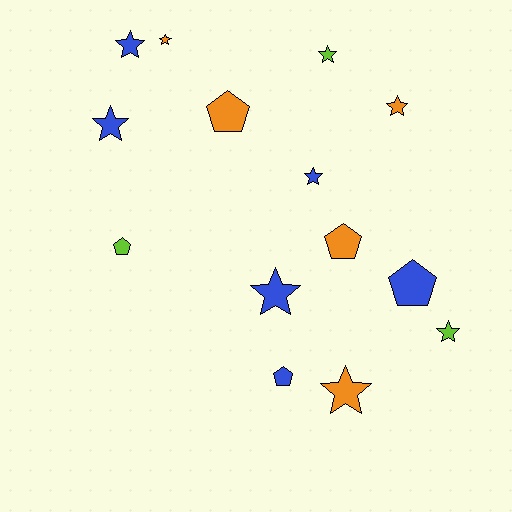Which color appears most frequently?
Blue, with 6 objects.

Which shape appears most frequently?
Star, with 9 objects.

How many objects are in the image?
There are 14 objects.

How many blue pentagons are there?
There are 2 blue pentagons.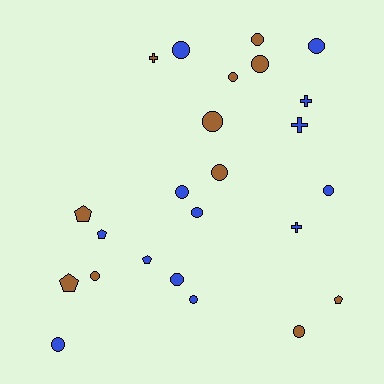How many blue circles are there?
There are 8 blue circles.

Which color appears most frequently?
Blue, with 13 objects.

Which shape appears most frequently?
Circle, with 15 objects.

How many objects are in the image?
There are 24 objects.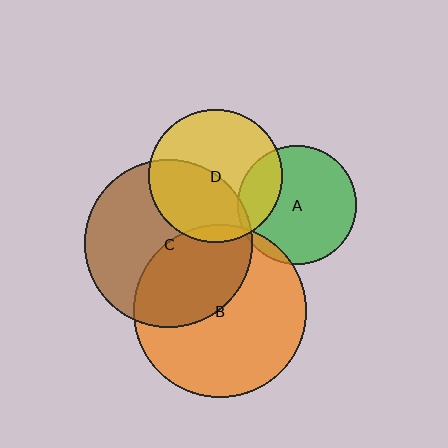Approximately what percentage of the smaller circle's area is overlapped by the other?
Approximately 45%.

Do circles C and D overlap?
Yes.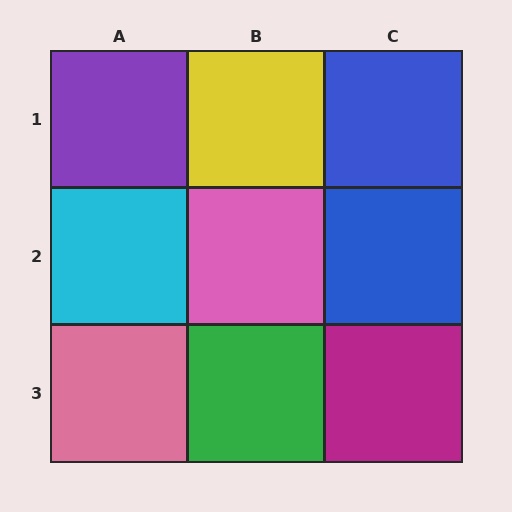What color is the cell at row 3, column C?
Magenta.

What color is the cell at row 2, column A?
Cyan.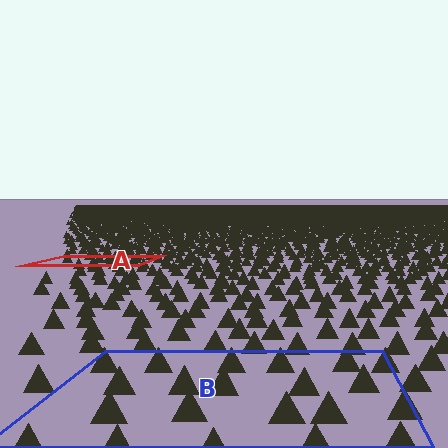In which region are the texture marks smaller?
The texture marks are smaller in region A, because it is farther away.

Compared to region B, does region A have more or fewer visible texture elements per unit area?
Region A has more texture elements per unit area — they are packed more densely because it is farther away.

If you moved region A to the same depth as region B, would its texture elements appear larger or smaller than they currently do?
They would appear larger. At a closer depth, the same texture elements are projected at a bigger on-screen size.